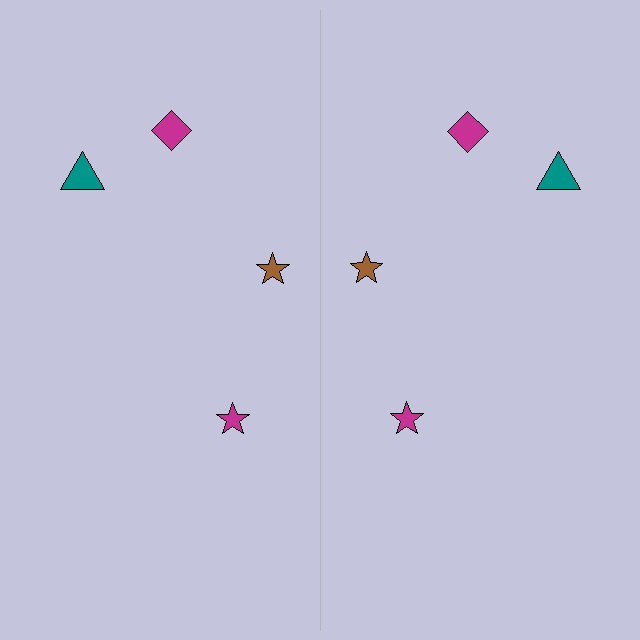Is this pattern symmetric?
Yes, this pattern has bilateral (reflection) symmetry.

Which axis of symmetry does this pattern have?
The pattern has a vertical axis of symmetry running through the center of the image.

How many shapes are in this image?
There are 8 shapes in this image.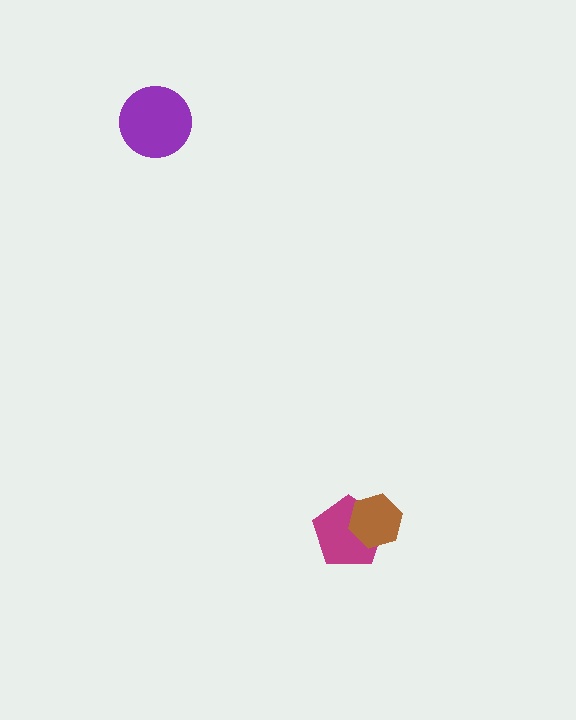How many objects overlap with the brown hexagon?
1 object overlaps with the brown hexagon.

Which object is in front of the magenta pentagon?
The brown hexagon is in front of the magenta pentagon.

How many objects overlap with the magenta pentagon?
1 object overlaps with the magenta pentagon.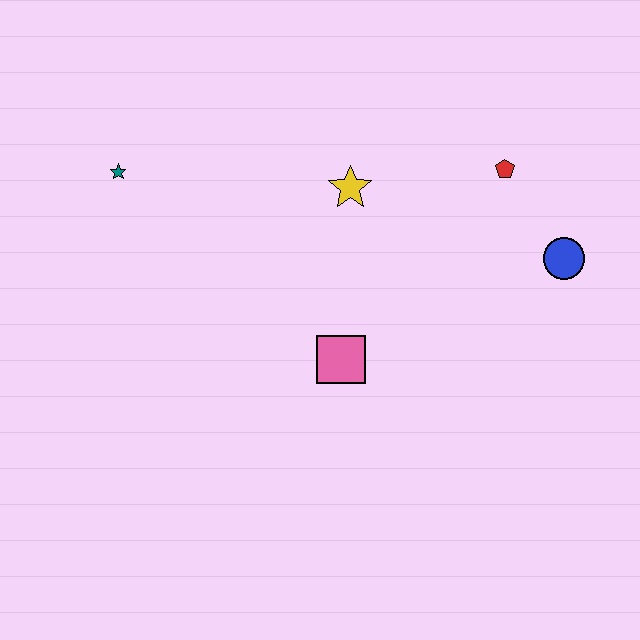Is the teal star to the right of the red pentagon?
No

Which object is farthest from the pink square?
The teal star is farthest from the pink square.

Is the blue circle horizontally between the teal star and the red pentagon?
No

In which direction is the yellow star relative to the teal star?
The yellow star is to the right of the teal star.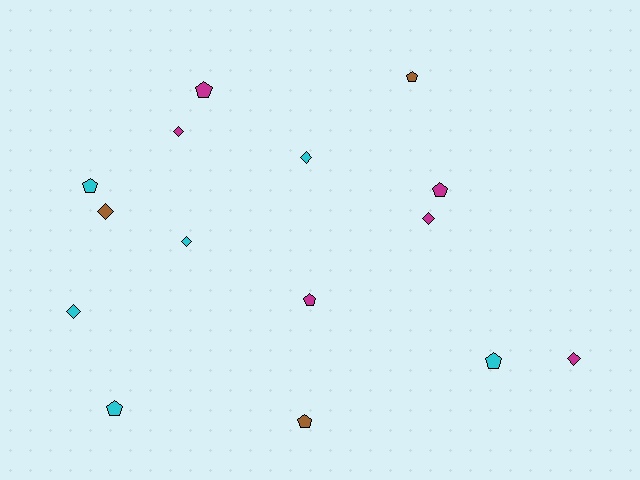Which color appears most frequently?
Magenta, with 6 objects.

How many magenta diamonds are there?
There are 3 magenta diamonds.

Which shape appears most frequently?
Pentagon, with 8 objects.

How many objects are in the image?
There are 15 objects.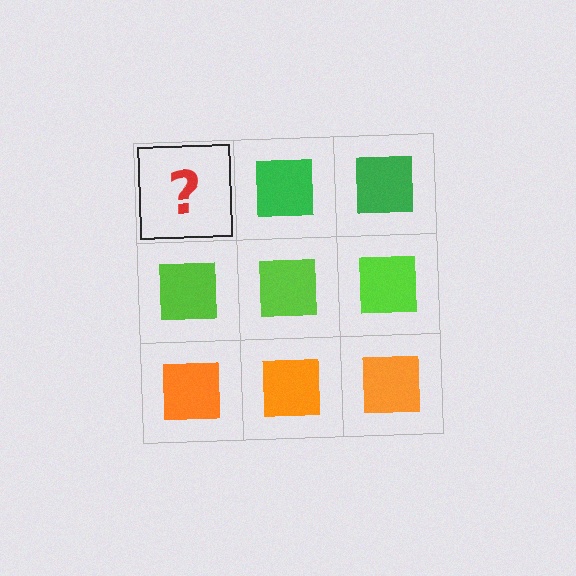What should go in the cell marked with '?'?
The missing cell should contain a green square.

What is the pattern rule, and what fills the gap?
The rule is that each row has a consistent color. The gap should be filled with a green square.